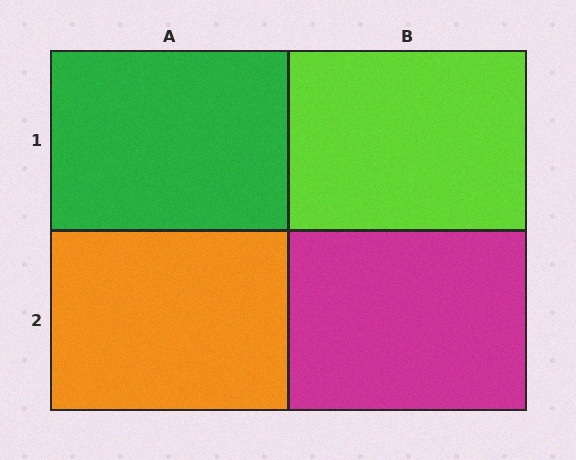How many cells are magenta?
1 cell is magenta.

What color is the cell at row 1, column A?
Green.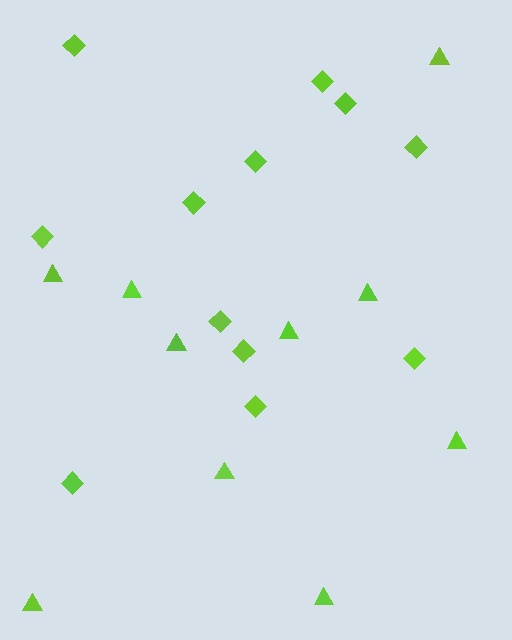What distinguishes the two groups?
There are 2 groups: one group of diamonds (12) and one group of triangles (10).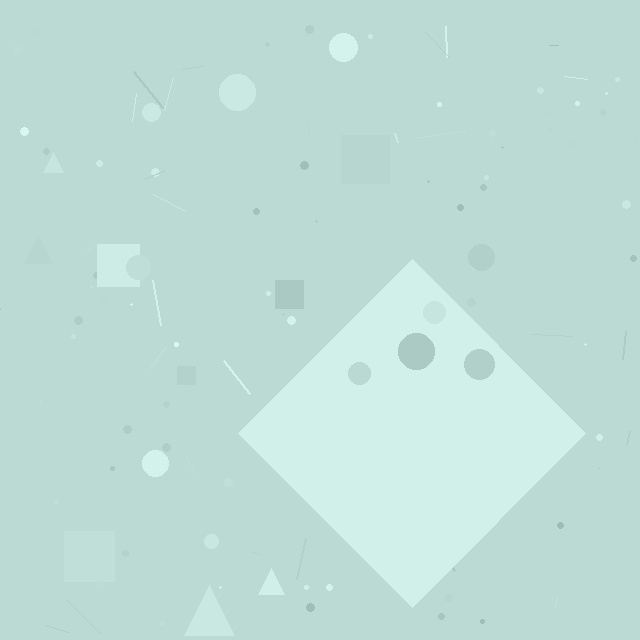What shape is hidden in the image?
A diamond is hidden in the image.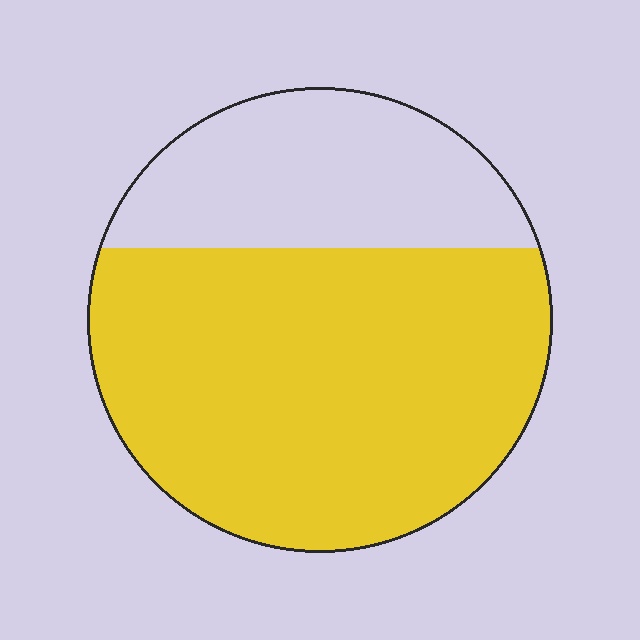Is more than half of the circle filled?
Yes.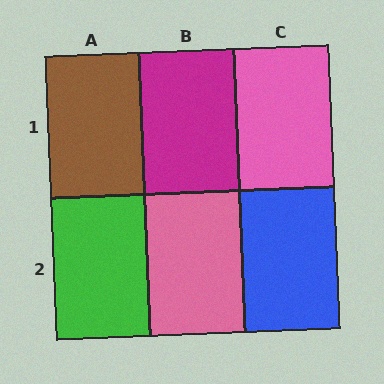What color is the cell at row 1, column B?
Magenta.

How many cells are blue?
1 cell is blue.